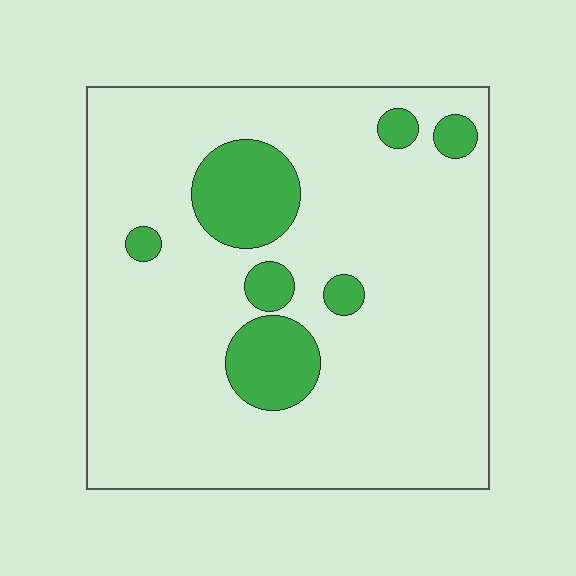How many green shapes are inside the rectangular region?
7.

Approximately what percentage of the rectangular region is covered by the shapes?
Approximately 15%.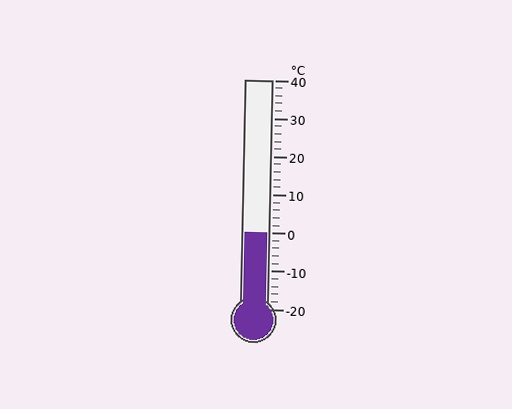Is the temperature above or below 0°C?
The temperature is at 0°C.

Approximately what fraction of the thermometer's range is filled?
The thermometer is filled to approximately 35% of its range.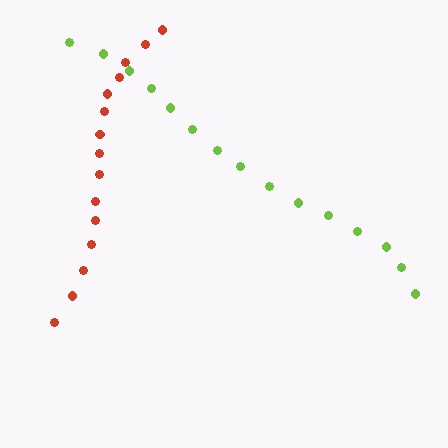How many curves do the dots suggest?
There are 2 distinct paths.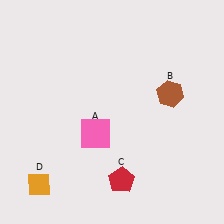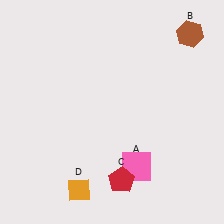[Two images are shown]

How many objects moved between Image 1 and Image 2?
3 objects moved between the two images.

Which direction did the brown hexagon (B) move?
The brown hexagon (B) moved up.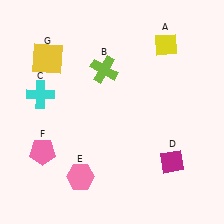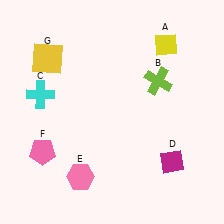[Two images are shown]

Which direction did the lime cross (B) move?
The lime cross (B) moved right.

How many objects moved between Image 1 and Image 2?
1 object moved between the two images.